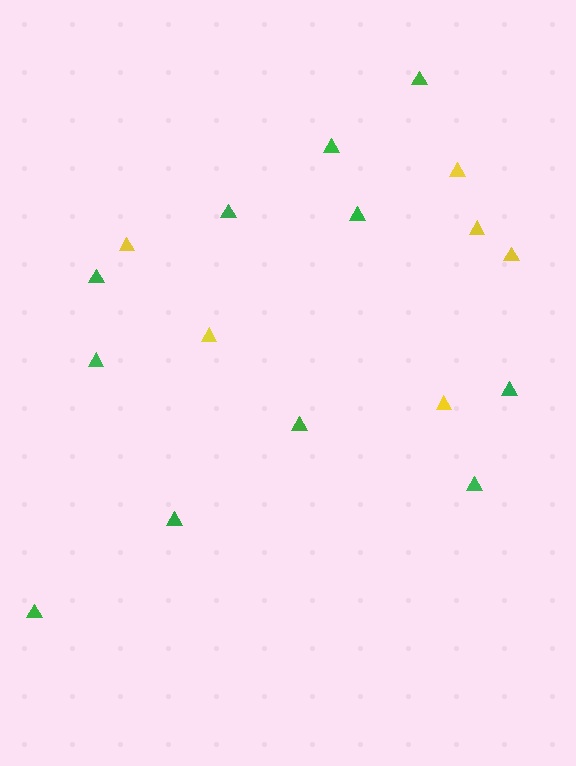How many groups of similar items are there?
There are 2 groups: one group of green triangles (11) and one group of yellow triangles (6).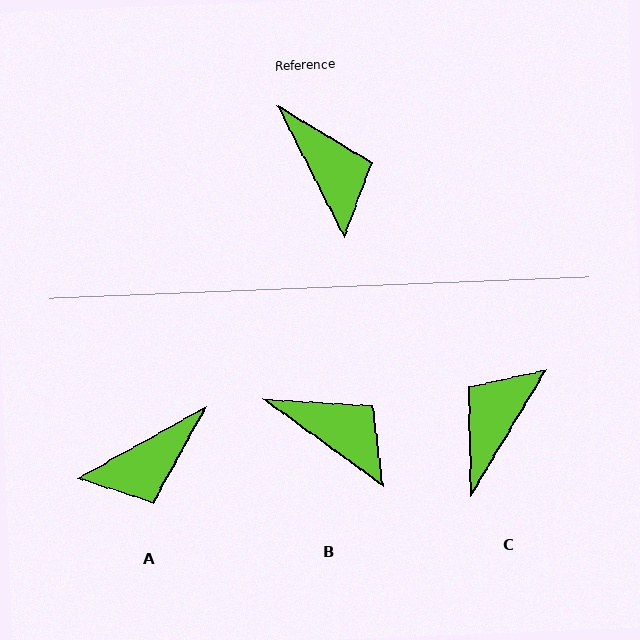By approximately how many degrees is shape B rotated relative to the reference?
Approximately 28 degrees counter-clockwise.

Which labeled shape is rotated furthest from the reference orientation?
C, about 122 degrees away.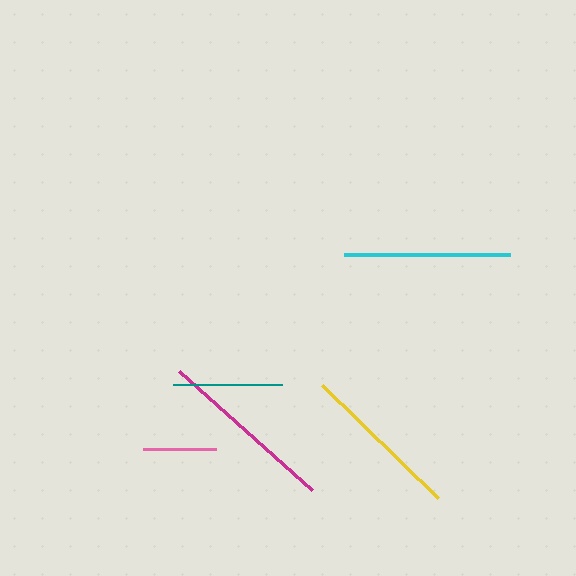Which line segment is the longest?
The magenta line is the longest at approximately 178 pixels.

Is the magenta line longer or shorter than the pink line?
The magenta line is longer than the pink line.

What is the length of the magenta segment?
The magenta segment is approximately 178 pixels long.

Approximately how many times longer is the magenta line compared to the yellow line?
The magenta line is approximately 1.1 times the length of the yellow line.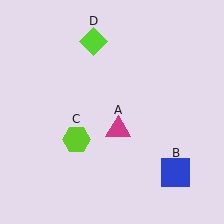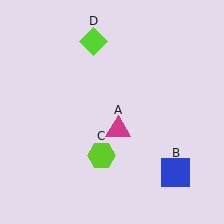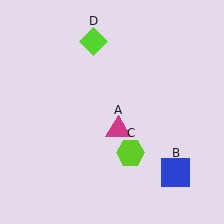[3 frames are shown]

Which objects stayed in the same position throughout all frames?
Magenta triangle (object A) and blue square (object B) and lime diamond (object D) remained stationary.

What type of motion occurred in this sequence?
The lime hexagon (object C) rotated counterclockwise around the center of the scene.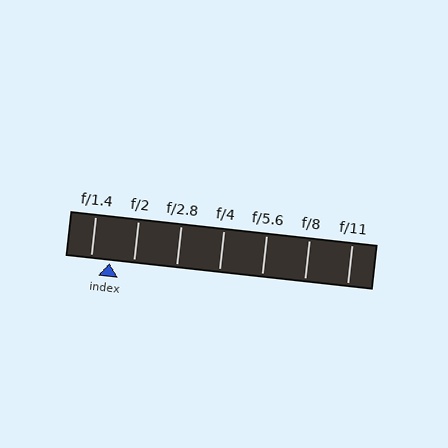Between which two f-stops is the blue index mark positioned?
The index mark is between f/1.4 and f/2.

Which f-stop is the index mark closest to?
The index mark is closest to f/1.4.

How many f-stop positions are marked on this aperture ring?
There are 7 f-stop positions marked.